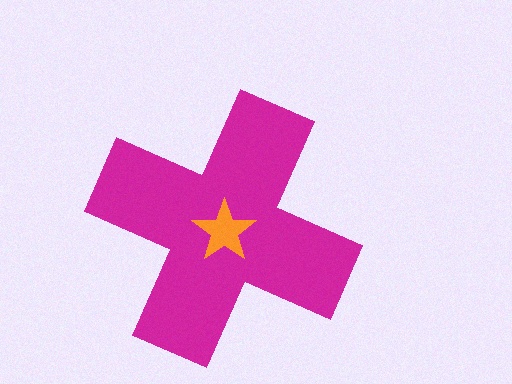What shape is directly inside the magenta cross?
The orange star.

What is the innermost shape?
The orange star.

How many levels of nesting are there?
2.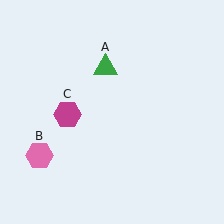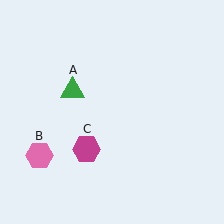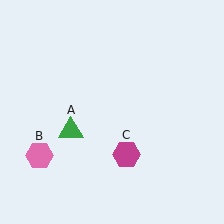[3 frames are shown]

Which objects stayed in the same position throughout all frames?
Pink hexagon (object B) remained stationary.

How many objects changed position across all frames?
2 objects changed position: green triangle (object A), magenta hexagon (object C).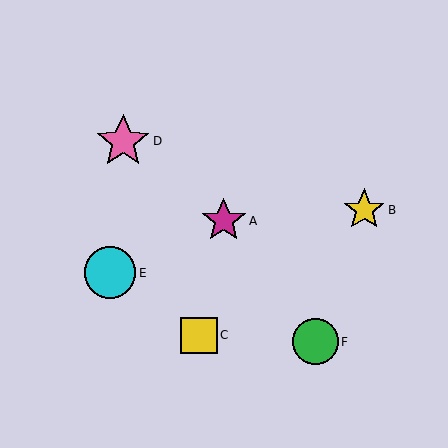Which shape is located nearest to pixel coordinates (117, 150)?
The pink star (labeled D) at (123, 141) is nearest to that location.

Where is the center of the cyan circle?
The center of the cyan circle is at (110, 273).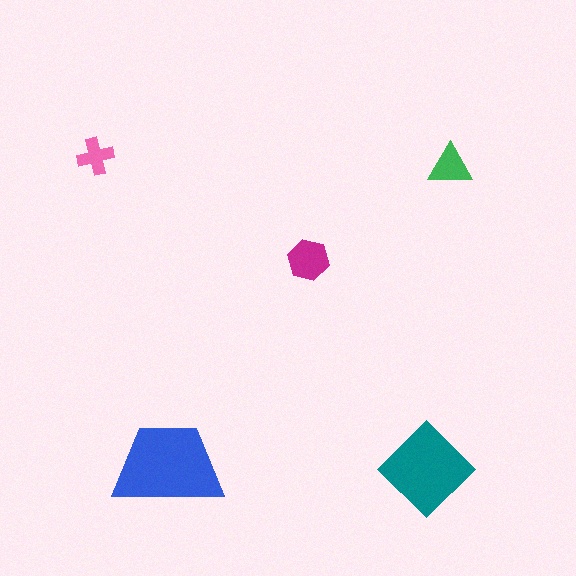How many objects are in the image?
There are 5 objects in the image.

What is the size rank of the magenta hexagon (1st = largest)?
3rd.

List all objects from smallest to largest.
The pink cross, the green triangle, the magenta hexagon, the teal diamond, the blue trapezoid.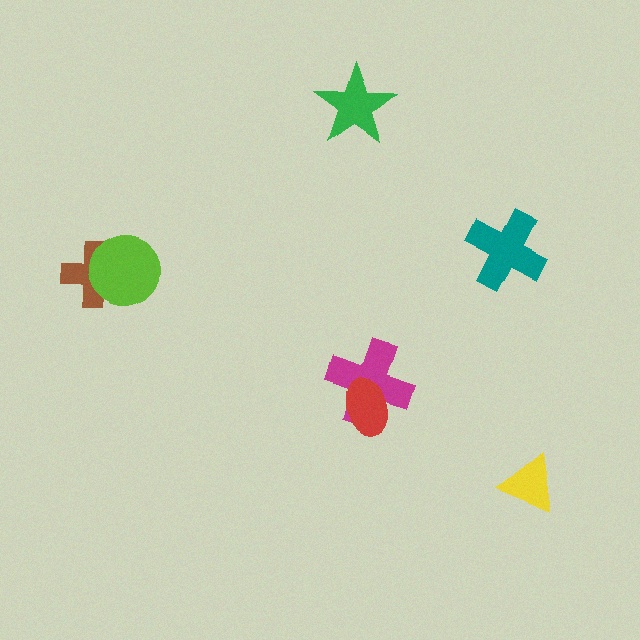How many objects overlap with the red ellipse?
1 object overlaps with the red ellipse.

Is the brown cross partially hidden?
Yes, it is partially covered by another shape.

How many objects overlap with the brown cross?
1 object overlaps with the brown cross.